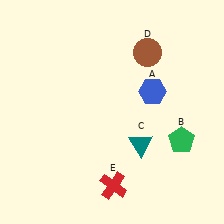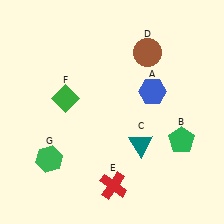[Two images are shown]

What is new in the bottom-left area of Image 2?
A green hexagon (G) was added in the bottom-left area of Image 2.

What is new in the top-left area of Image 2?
A green diamond (F) was added in the top-left area of Image 2.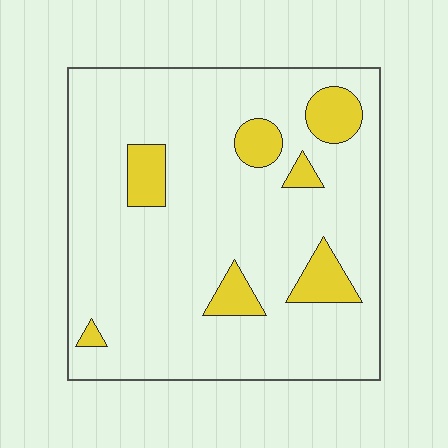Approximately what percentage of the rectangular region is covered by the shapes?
Approximately 15%.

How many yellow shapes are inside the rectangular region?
7.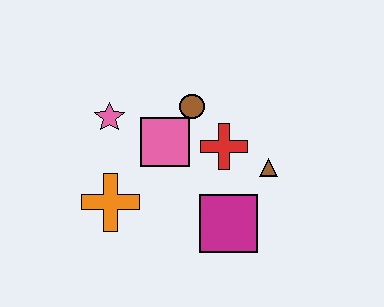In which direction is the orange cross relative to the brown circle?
The orange cross is below the brown circle.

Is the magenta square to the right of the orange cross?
Yes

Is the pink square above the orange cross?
Yes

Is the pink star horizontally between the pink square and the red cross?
No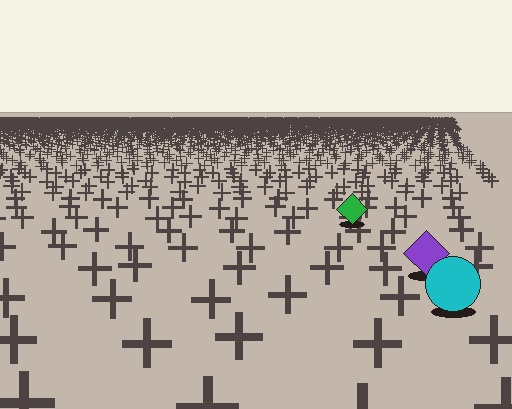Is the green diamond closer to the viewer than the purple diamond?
No. The purple diamond is closer — you can tell from the texture gradient: the ground texture is coarser near it.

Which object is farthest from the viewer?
The green diamond is farthest from the viewer. It appears smaller and the ground texture around it is denser.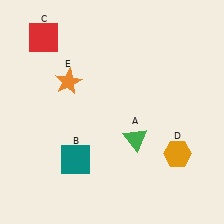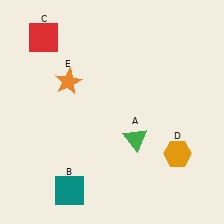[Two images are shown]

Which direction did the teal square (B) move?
The teal square (B) moved down.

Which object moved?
The teal square (B) moved down.